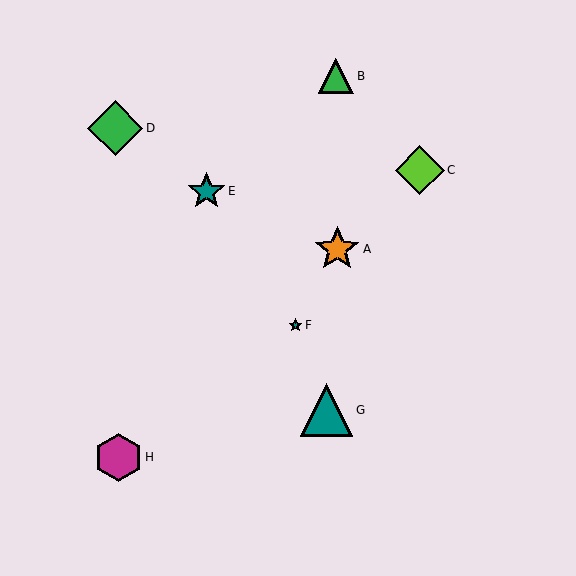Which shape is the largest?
The green diamond (labeled D) is the largest.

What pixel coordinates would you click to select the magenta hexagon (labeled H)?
Click at (118, 457) to select the magenta hexagon H.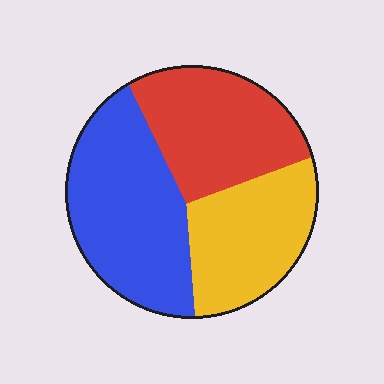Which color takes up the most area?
Blue, at roughly 40%.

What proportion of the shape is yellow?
Yellow takes up about one quarter (1/4) of the shape.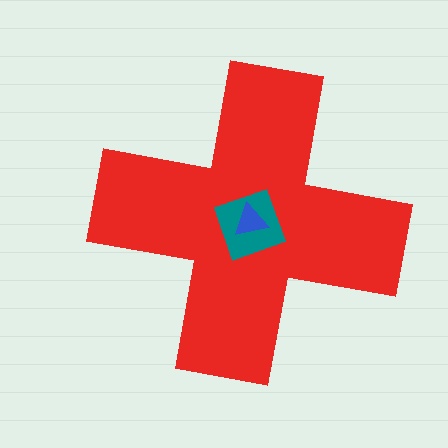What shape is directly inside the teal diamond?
The blue triangle.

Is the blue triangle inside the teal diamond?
Yes.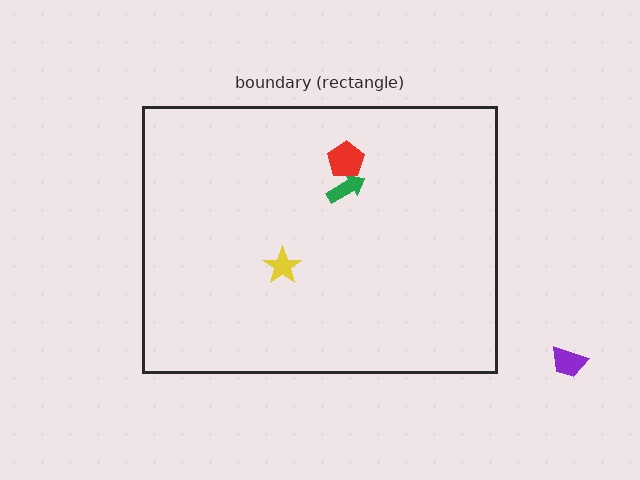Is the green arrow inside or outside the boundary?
Inside.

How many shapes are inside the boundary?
3 inside, 1 outside.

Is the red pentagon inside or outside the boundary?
Inside.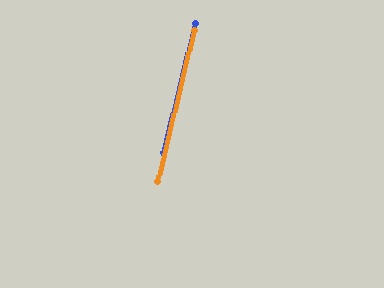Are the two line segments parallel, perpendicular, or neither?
Parallel — their directions differ by only 0.1°.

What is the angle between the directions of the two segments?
Approximately 0 degrees.